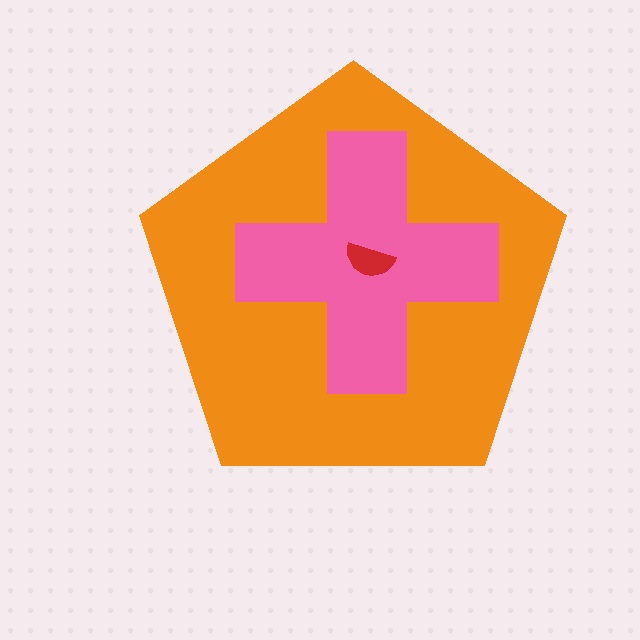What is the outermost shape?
The orange pentagon.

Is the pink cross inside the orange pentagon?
Yes.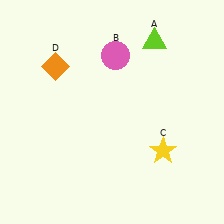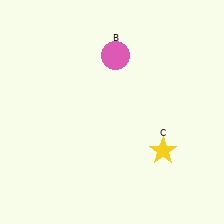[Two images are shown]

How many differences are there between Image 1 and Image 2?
There are 2 differences between the two images.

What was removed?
The lime triangle (A), the orange diamond (D) were removed in Image 2.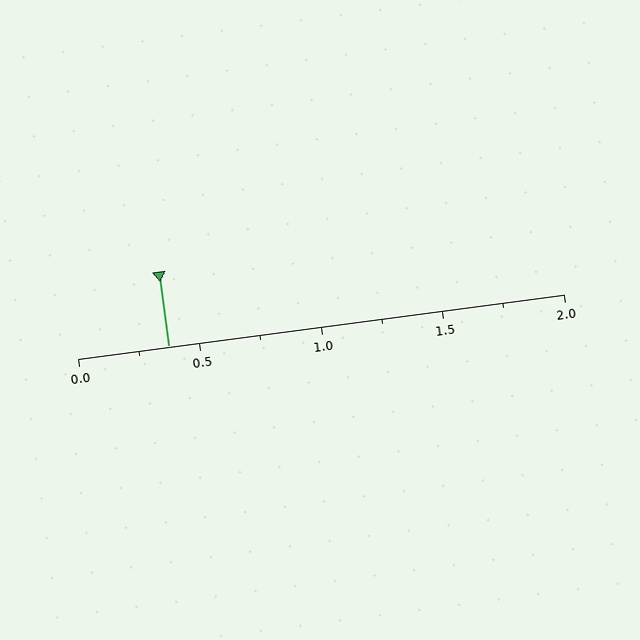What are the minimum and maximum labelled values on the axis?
The axis runs from 0.0 to 2.0.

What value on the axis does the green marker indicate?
The marker indicates approximately 0.38.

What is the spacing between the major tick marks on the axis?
The major ticks are spaced 0.5 apart.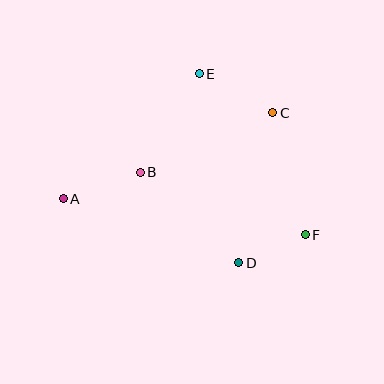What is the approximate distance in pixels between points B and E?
The distance between B and E is approximately 115 pixels.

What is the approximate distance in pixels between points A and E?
The distance between A and E is approximately 185 pixels.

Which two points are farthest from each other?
Points A and F are farthest from each other.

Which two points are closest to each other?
Points D and F are closest to each other.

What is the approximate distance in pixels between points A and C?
The distance between A and C is approximately 226 pixels.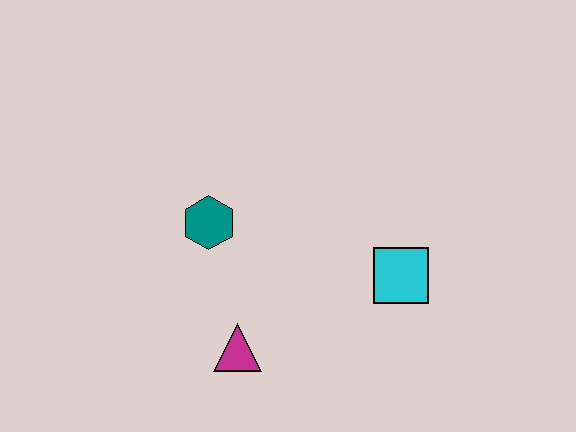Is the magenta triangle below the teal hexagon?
Yes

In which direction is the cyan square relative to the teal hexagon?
The cyan square is to the right of the teal hexagon.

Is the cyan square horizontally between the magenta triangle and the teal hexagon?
No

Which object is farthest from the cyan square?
The teal hexagon is farthest from the cyan square.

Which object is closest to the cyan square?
The magenta triangle is closest to the cyan square.